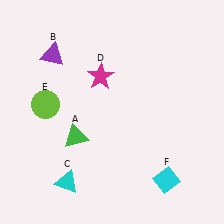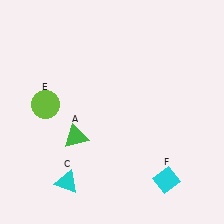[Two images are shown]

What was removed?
The purple triangle (B), the magenta star (D) were removed in Image 2.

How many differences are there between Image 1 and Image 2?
There are 2 differences between the two images.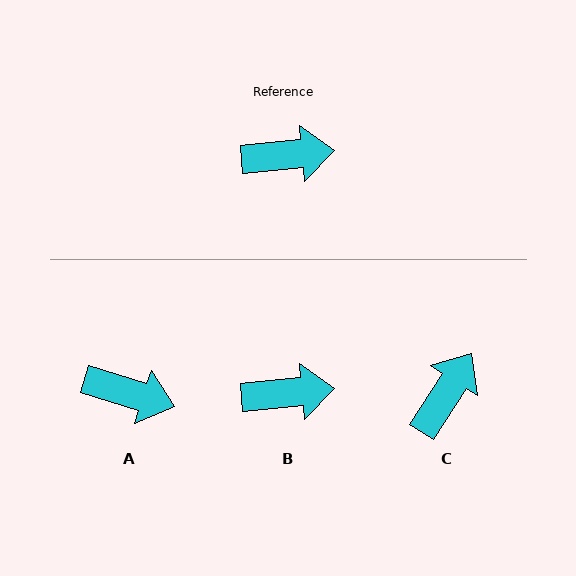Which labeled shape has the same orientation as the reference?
B.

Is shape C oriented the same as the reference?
No, it is off by about 52 degrees.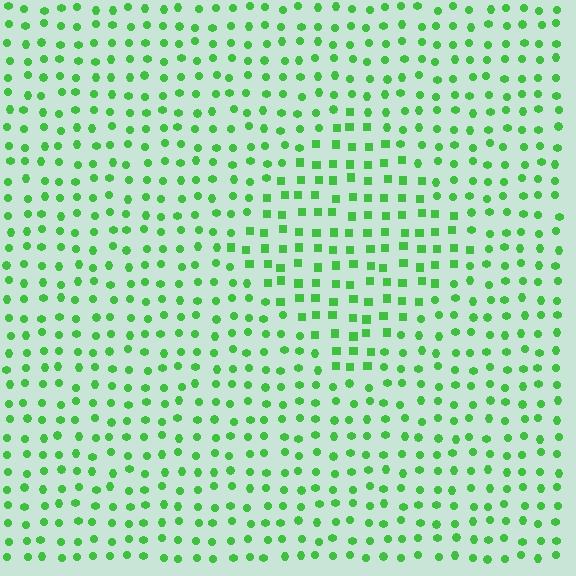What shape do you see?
I see a diamond.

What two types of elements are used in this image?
The image uses squares inside the diamond region and circles outside it.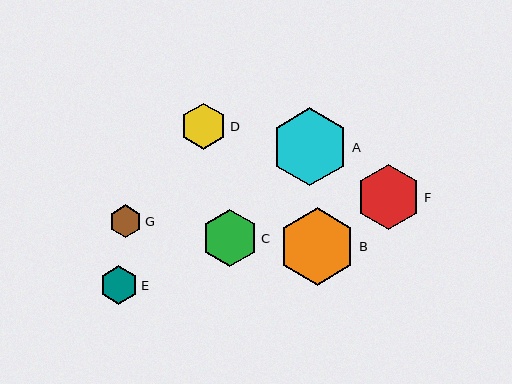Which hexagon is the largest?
Hexagon A is the largest with a size of approximately 78 pixels.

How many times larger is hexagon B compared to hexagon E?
Hexagon B is approximately 2.0 times the size of hexagon E.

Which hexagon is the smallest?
Hexagon G is the smallest with a size of approximately 32 pixels.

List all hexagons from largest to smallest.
From largest to smallest: A, B, F, C, D, E, G.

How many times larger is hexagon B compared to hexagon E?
Hexagon B is approximately 2.0 times the size of hexagon E.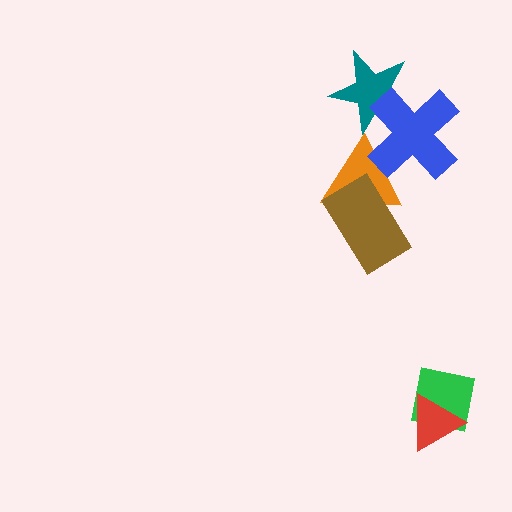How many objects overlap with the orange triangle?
2 objects overlap with the orange triangle.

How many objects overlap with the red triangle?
1 object overlaps with the red triangle.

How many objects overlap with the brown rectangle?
1 object overlaps with the brown rectangle.